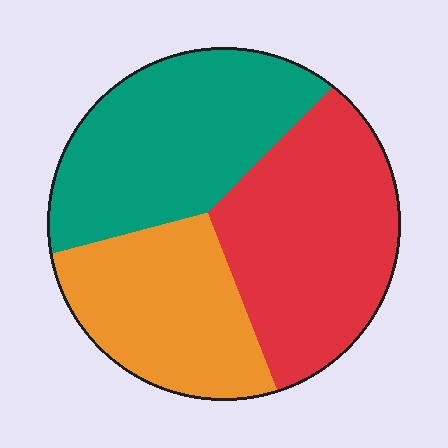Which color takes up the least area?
Orange, at roughly 25%.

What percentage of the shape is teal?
Teal covers roughly 35% of the shape.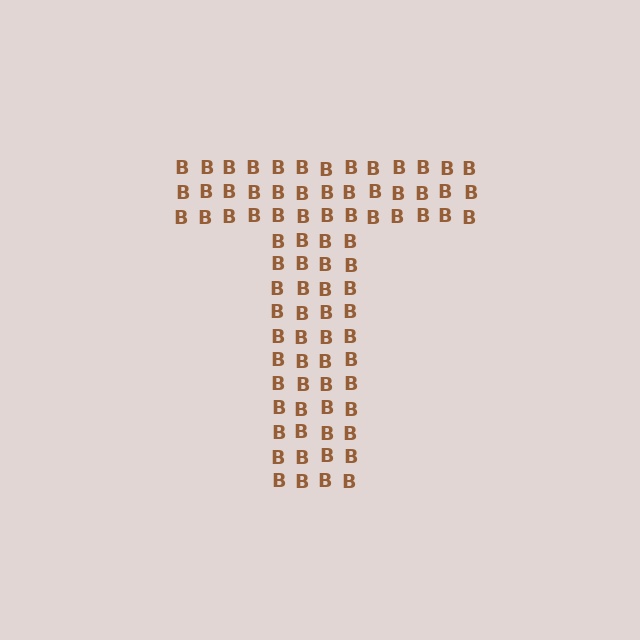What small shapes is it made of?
It is made of small letter B's.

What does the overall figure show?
The overall figure shows the letter T.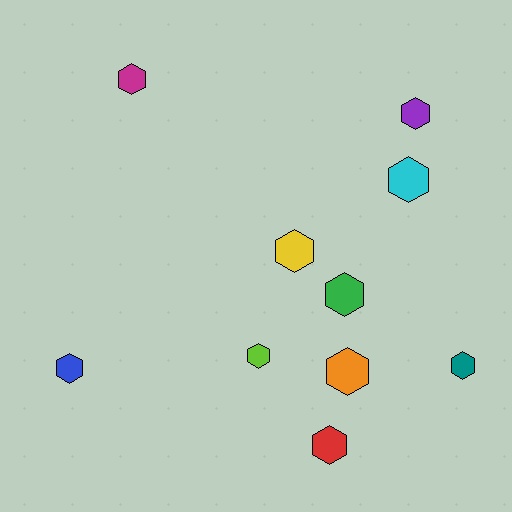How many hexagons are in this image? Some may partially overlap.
There are 10 hexagons.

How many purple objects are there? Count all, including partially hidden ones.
There is 1 purple object.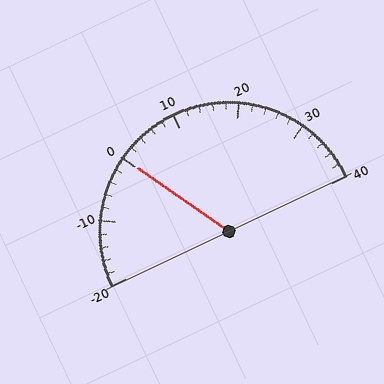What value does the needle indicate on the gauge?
The needle indicates approximately 0.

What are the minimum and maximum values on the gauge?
The gauge ranges from -20 to 40.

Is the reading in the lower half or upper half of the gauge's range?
The reading is in the lower half of the range (-20 to 40).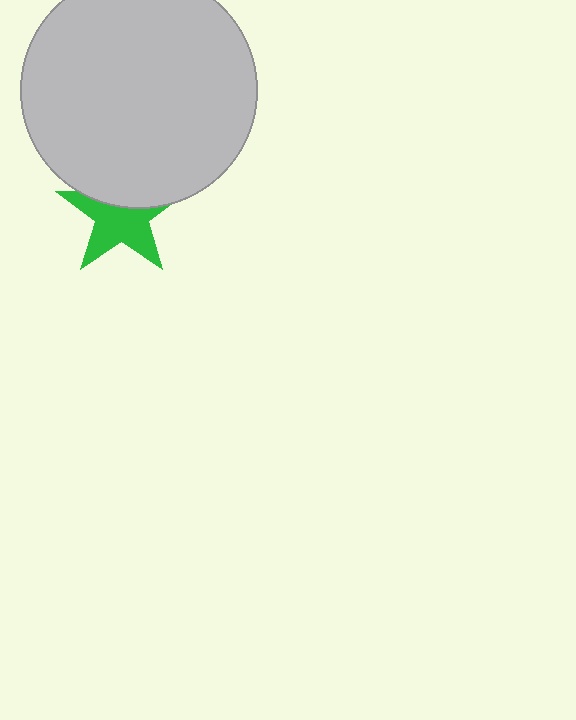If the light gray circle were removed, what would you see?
You would see the complete green star.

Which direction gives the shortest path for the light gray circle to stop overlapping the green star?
Moving up gives the shortest separation.